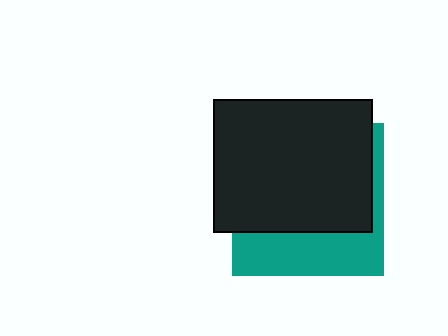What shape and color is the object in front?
The object in front is a black rectangle.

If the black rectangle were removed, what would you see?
You would see the complete teal square.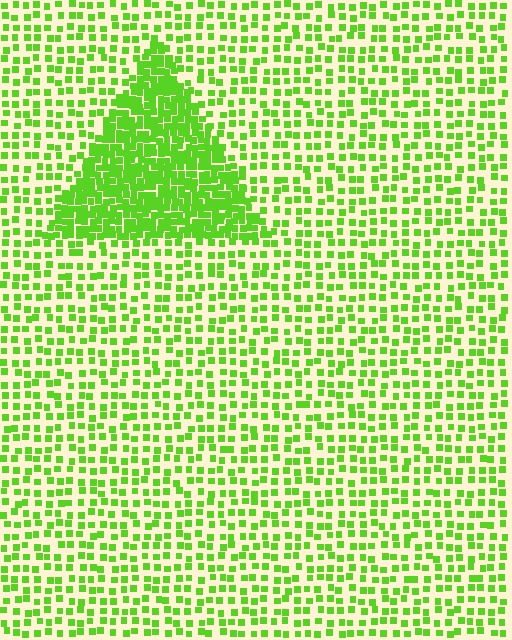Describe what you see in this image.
The image contains small lime elements arranged at two different densities. A triangle-shaped region is visible where the elements are more densely packed than the surrounding area.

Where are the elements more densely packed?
The elements are more densely packed inside the triangle boundary.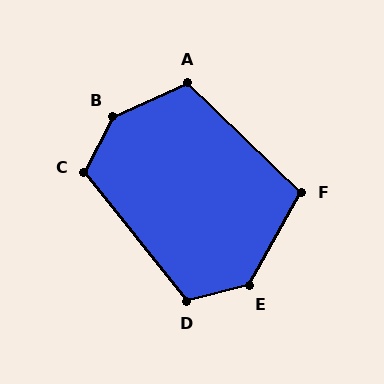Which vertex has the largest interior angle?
B, at approximately 141 degrees.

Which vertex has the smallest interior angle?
F, at approximately 105 degrees.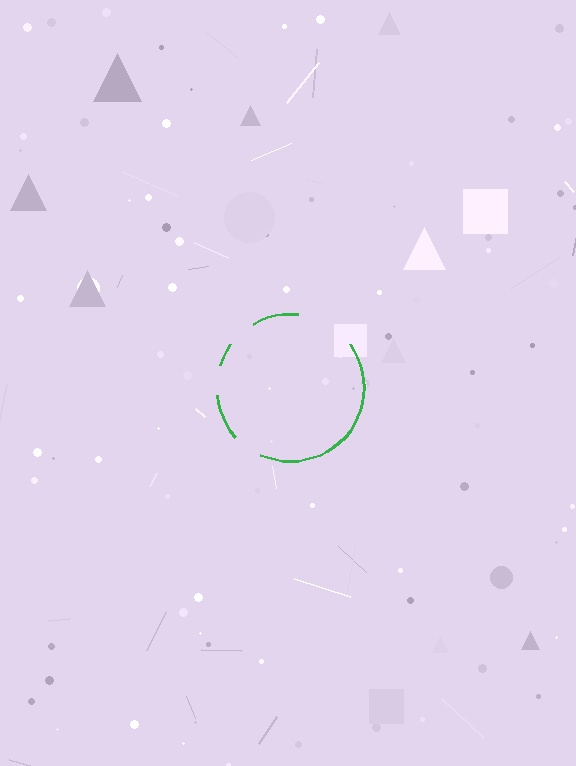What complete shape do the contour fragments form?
The contour fragments form a circle.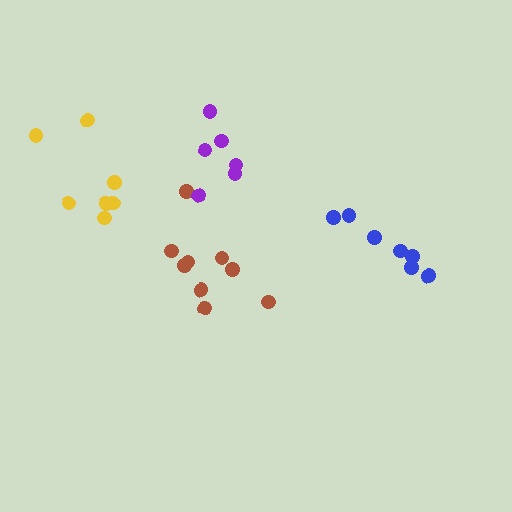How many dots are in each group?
Group 1: 9 dots, Group 2: 7 dots, Group 3: 6 dots, Group 4: 7 dots (29 total).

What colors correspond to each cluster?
The clusters are colored: brown, blue, purple, yellow.